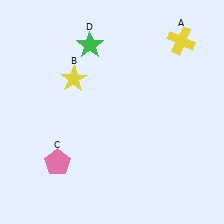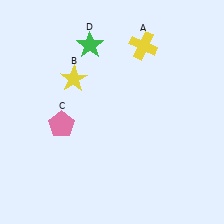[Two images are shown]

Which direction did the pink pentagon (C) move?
The pink pentagon (C) moved up.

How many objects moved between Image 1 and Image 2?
2 objects moved between the two images.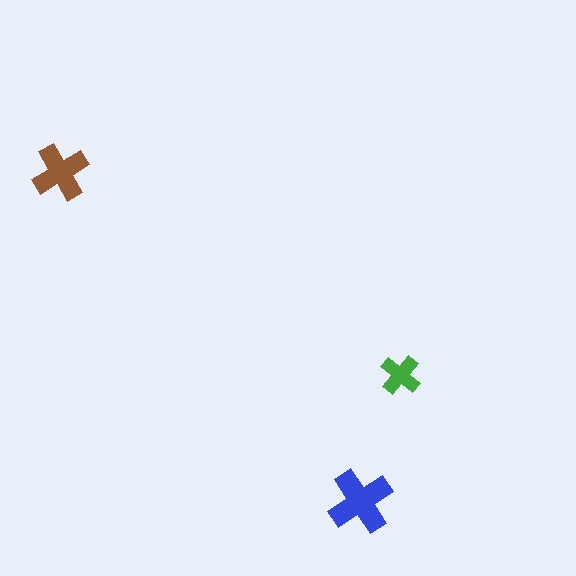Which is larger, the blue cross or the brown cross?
The blue one.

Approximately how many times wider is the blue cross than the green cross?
About 1.5 times wider.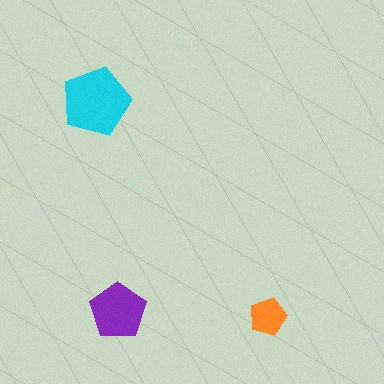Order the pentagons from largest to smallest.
the cyan one, the purple one, the orange one.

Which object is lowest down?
The orange pentagon is bottommost.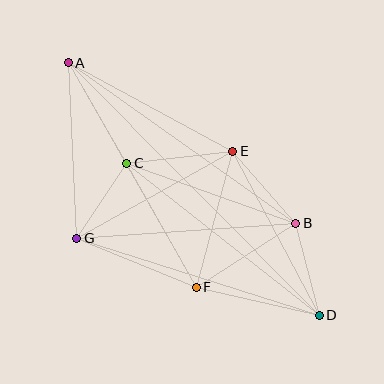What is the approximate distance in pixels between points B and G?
The distance between B and G is approximately 220 pixels.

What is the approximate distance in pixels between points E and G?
The distance between E and G is approximately 179 pixels.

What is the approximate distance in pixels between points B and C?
The distance between B and C is approximately 179 pixels.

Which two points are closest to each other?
Points C and G are closest to each other.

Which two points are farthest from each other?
Points A and D are farthest from each other.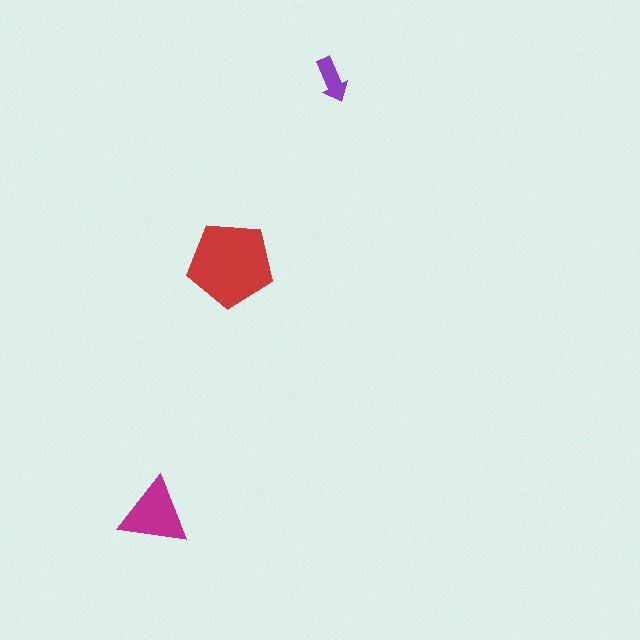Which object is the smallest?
The purple arrow.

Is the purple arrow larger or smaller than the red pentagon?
Smaller.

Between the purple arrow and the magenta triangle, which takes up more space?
The magenta triangle.